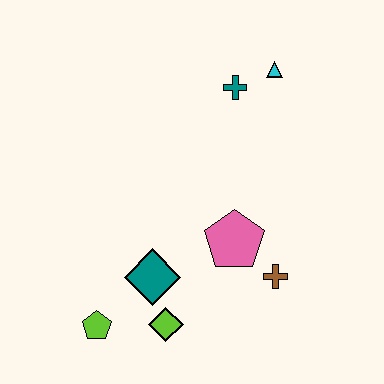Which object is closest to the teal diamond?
The lime diamond is closest to the teal diamond.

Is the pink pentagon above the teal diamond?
Yes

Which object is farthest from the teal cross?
The lime pentagon is farthest from the teal cross.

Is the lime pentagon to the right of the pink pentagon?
No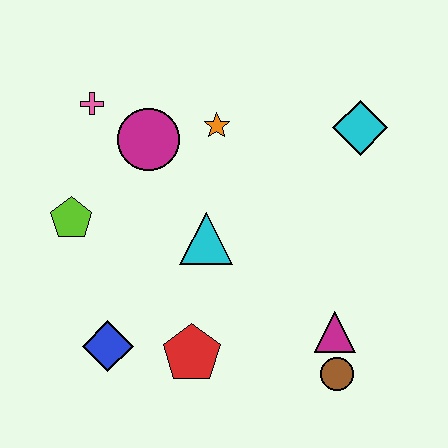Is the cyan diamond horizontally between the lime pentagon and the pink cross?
No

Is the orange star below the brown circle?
No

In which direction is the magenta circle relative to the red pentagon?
The magenta circle is above the red pentagon.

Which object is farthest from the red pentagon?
The cyan diamond is farthest from the red pentagon.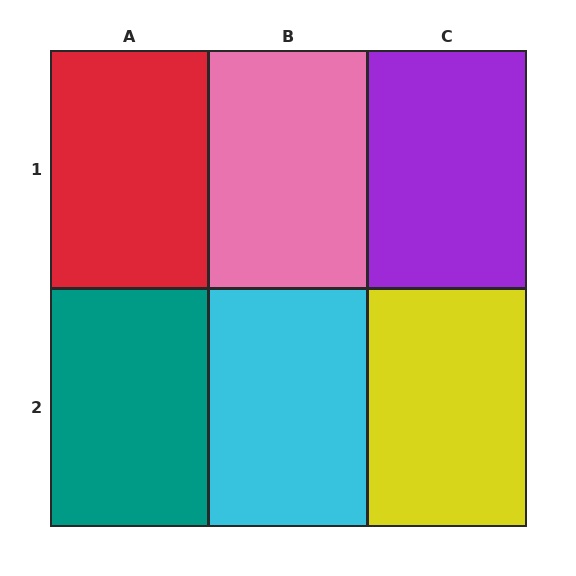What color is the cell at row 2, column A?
Teal.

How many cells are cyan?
1 cell is cyan.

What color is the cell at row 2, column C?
Yellow.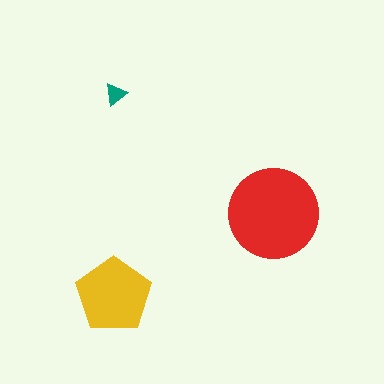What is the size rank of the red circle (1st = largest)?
1st.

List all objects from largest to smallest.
The red circle, the yellow pentagon, the teal triangle.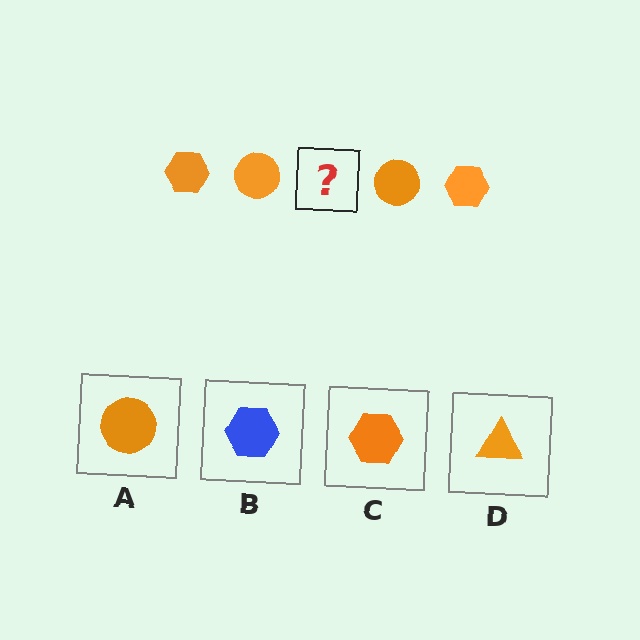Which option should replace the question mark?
Option C.